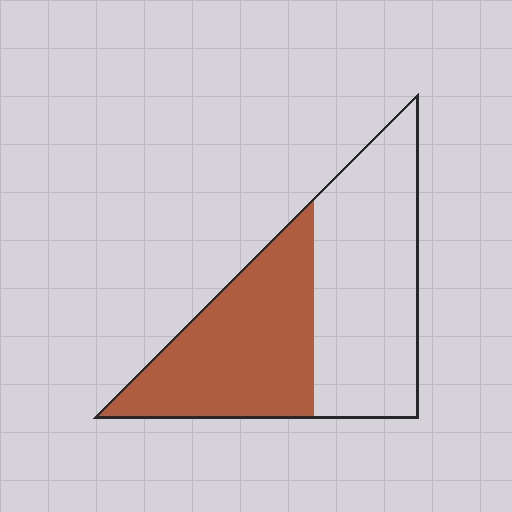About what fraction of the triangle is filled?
About one half (1/2).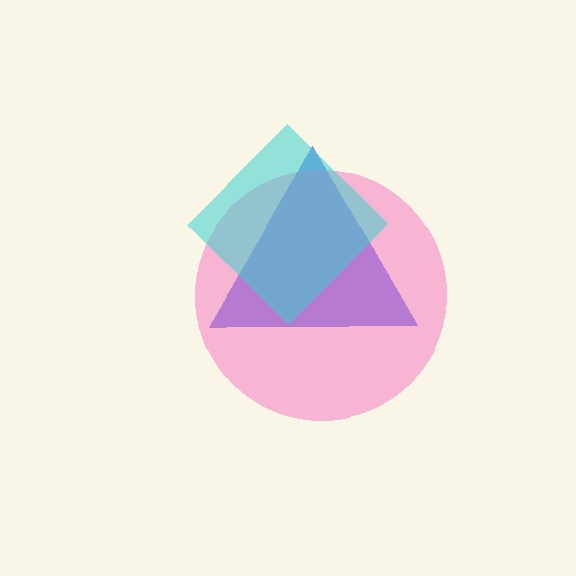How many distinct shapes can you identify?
There are 3 distinct shapes: a blue triangle, a pink circle, a cyan diamond.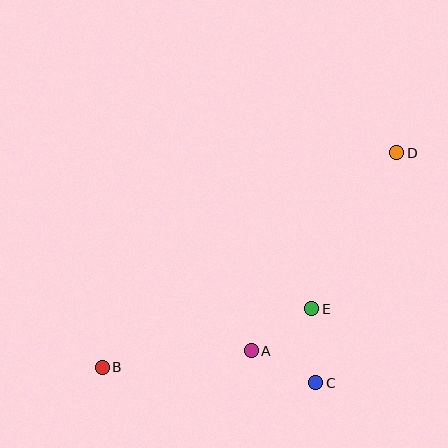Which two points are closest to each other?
Points A and C are closest to each other.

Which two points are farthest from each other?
Points B and D are farthest from each other.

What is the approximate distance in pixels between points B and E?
The distance between B and E is approximately 218 pixels.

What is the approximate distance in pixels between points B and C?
The distance between B and C is approximately 214 pixels.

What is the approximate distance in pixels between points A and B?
The distance between A and B is approximately 150 pixels.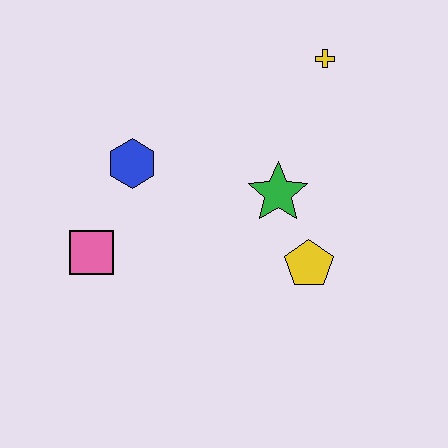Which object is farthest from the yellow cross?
The pink square is farthest from the yellow cross.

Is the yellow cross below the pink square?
No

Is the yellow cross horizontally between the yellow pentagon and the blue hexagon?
No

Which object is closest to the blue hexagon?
The pink square is closest to the blue hexagon.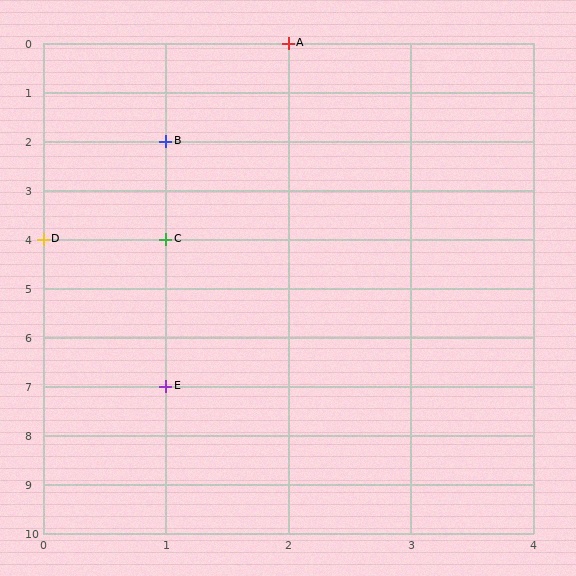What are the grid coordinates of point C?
Point C is at grid coordinates (1, 4).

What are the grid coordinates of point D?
Point D is at grid coordinates (0, 4).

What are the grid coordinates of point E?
Point E is at grid coordinates (1, 7).